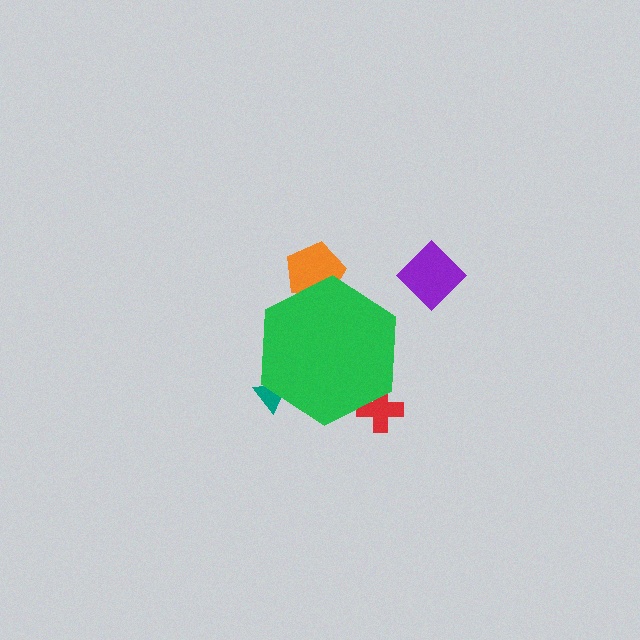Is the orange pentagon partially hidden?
Yes, the orange pentagon is partially hidden behind the green hexagon.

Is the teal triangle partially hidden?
Yes, the teal triangle is partially hidden behind the green hexagon.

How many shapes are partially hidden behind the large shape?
3 shapes are partially hidden.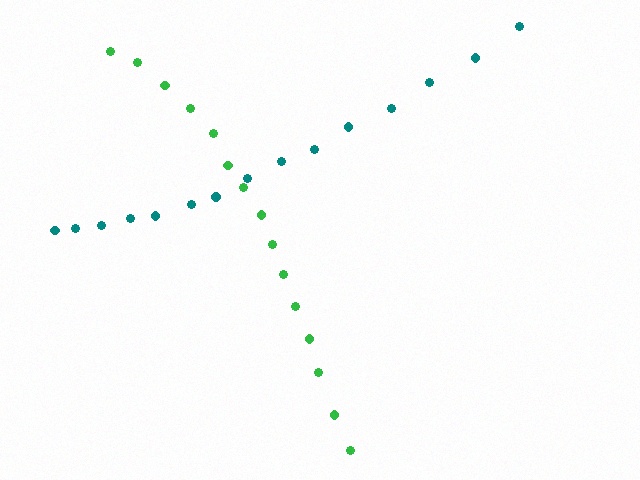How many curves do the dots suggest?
There are 2 distinct paths.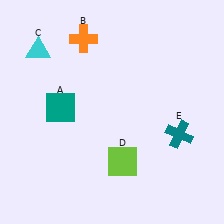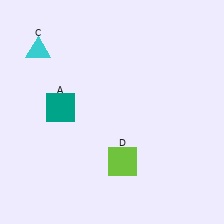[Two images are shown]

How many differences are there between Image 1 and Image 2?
There are 2 differences between the two images.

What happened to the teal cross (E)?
The teal cross (E) was removed in Image 2. It was in the bottom-right area of Image 1.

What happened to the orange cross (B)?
The orange cross (B) was removed in Image 2. It was in the top-left area of Image 1.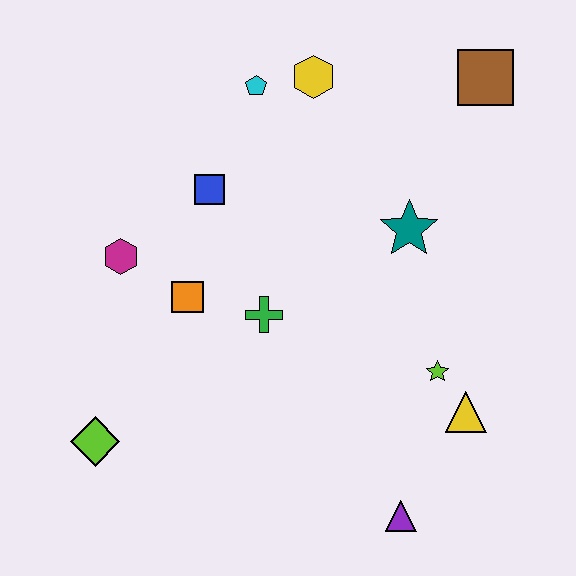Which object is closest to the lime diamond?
The orange square is closest to the lime diamond.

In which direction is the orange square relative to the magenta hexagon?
The orange square is to the right of the magenta hexagon.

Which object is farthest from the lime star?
The lime diamond is farthest from the lime star.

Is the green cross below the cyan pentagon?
Yes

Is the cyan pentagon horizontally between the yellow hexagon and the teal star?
No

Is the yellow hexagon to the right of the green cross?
Yes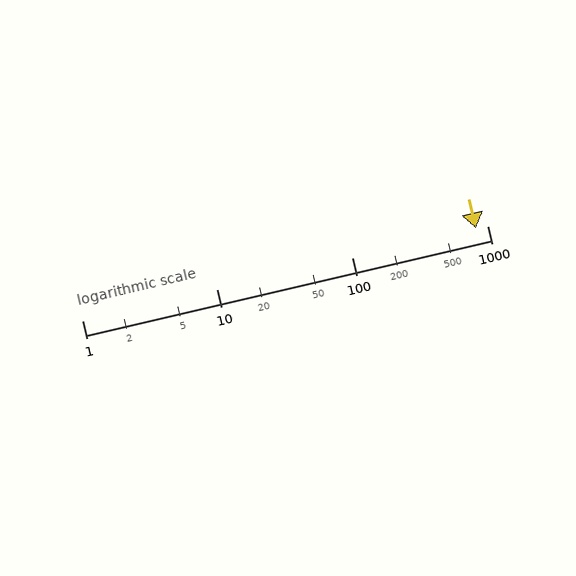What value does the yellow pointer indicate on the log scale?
The pointer indicates approximately 830.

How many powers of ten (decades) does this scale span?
The scale spans 3 decades, from 1 to 1000.